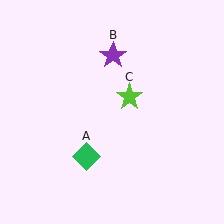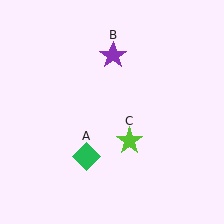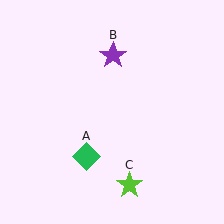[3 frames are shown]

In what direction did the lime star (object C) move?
The lime star (object C) moved down.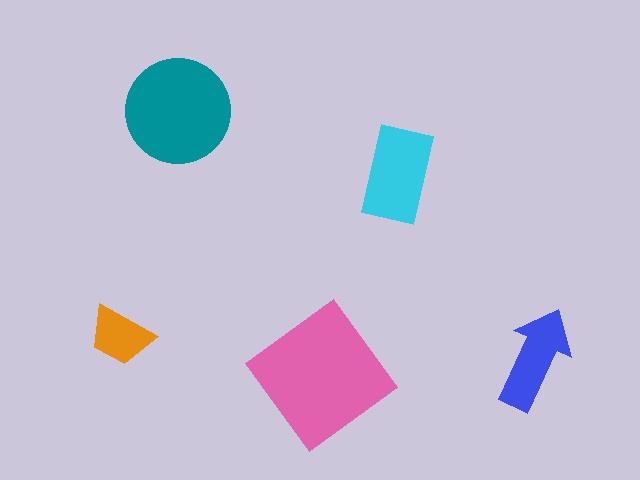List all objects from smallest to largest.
The orange trapezoid, the blue arrow, the cyan rectangle, the teal circle, the pink diamond.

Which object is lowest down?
The pink diamond is bottommost.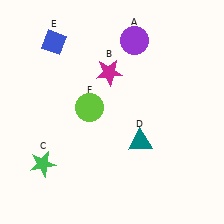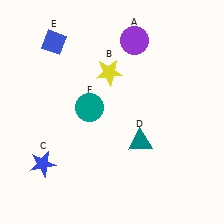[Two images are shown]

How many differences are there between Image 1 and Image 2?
There are 3 differences between the two images.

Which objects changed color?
B changed from magenta to yellow. C changed from green to blue. F changed from lime to teal.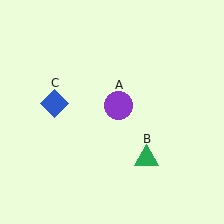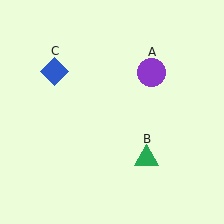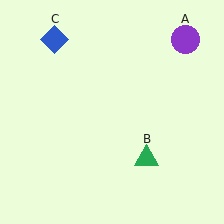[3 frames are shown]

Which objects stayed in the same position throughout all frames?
Green triangle (object B) remained stationary.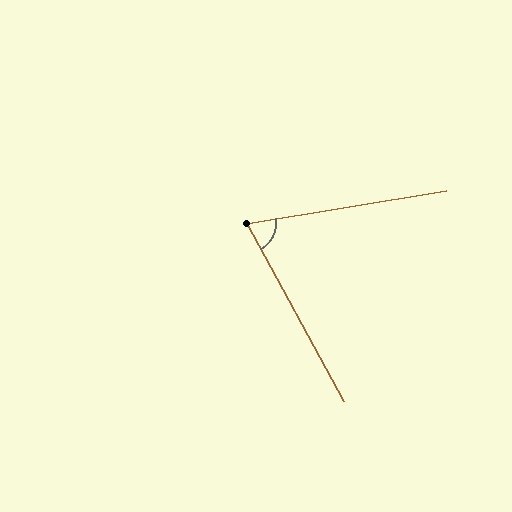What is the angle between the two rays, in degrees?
Approximately 71 degrees.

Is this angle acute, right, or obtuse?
It is acute.